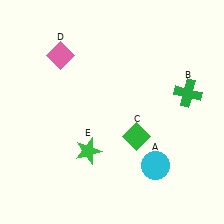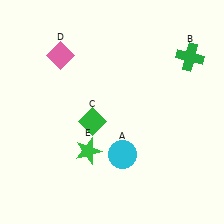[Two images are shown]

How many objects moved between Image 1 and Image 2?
3 objects moved between the two images.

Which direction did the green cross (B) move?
The green cross (B) moved up.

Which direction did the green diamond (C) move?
The green diamond (C) moved left.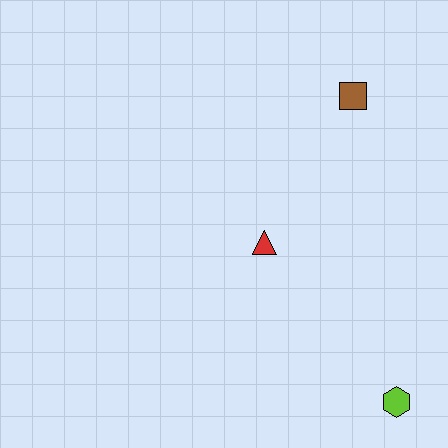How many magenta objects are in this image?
There are no magenta objects.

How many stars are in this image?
There are no stars.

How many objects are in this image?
There are 3 objects.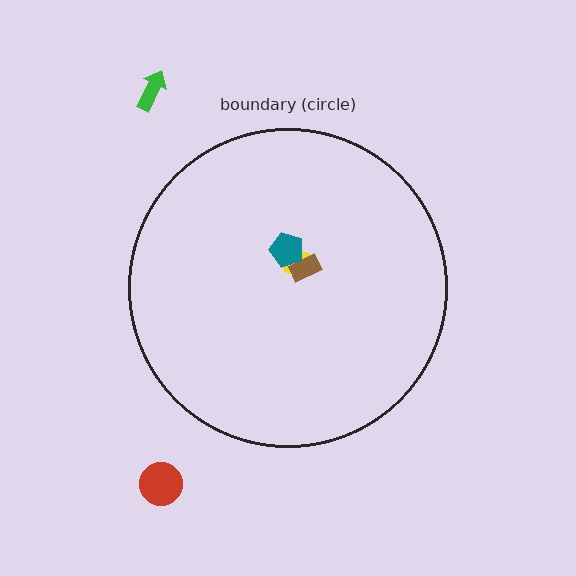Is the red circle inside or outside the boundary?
Outside.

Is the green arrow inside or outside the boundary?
Outside.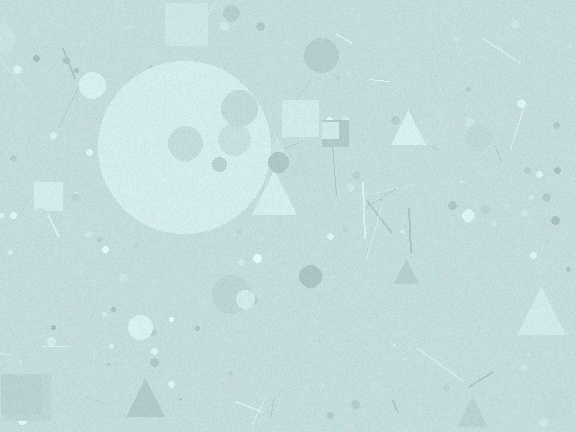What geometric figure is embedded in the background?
A circle is embedded in the background.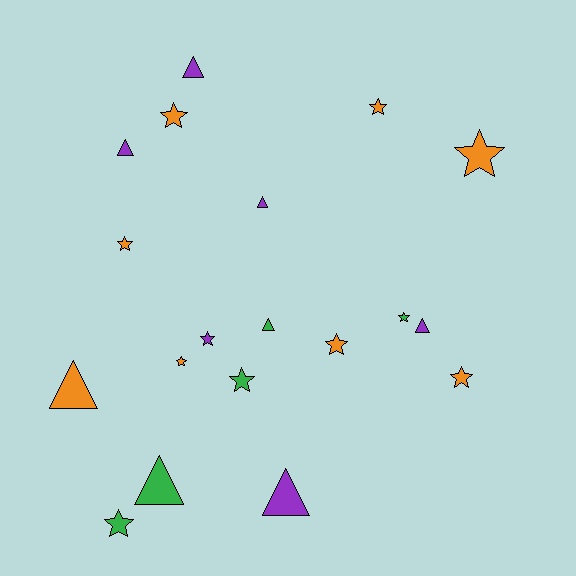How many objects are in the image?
There are 19 objects.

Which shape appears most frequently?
Star, with 11 objects.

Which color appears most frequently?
Orange, with 8 objects.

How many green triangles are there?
There are 2 green triangles.